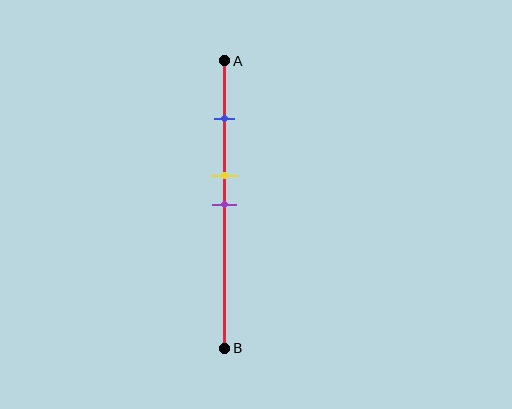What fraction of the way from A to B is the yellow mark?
The yellow mark is approximately 40% (0.4) of the way from A to B.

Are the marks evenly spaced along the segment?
No, the marks are not evenly spaced.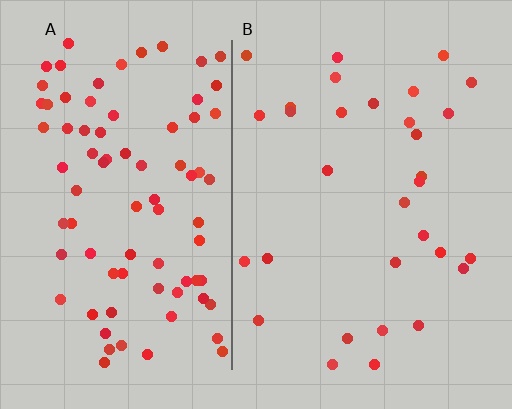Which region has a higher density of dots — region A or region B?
A (the left).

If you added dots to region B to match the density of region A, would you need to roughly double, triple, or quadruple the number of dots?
Approximately triple.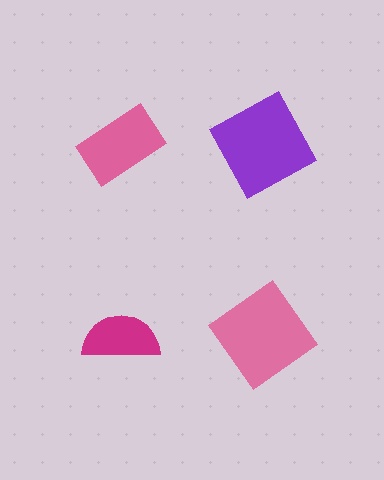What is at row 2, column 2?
A pink diamond.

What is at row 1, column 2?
A purple square.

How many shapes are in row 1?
2 shapes.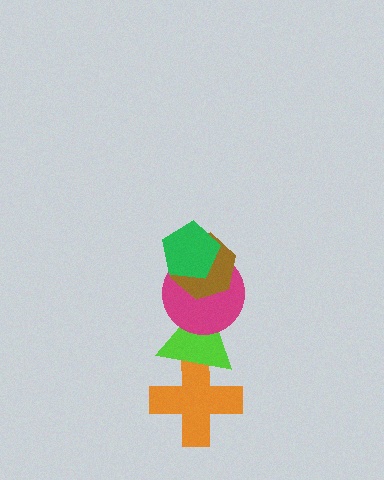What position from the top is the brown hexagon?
The brown hexagon is 2nd from the top.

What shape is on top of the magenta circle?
The brown hexagon is on top of the magenta circle.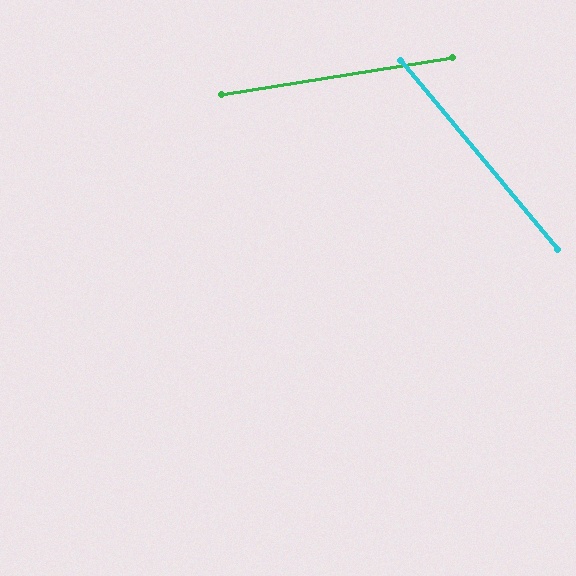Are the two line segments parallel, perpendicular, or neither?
Neither parallel nor perpendicular — they differ by about 59°.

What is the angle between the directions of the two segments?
Approximately 59 degrees.